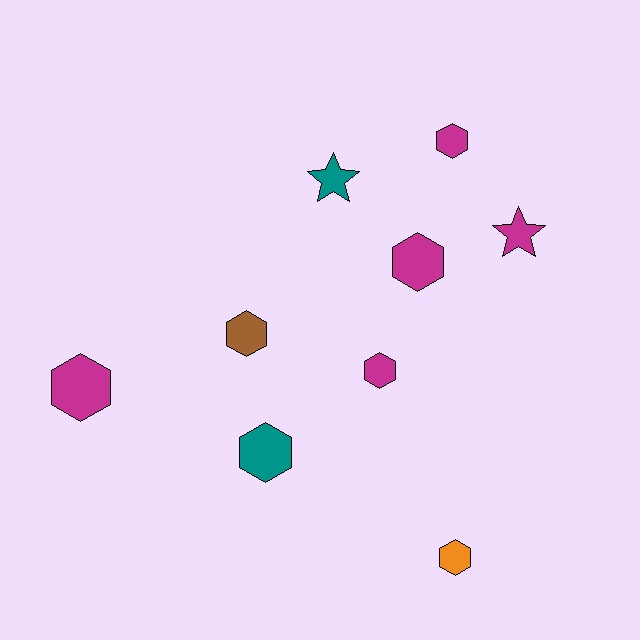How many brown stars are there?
There are no brown stars.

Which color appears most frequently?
Magenta, with 5 objects.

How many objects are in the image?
There are 9 objects.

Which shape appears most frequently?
Hexagon, with 7 objects.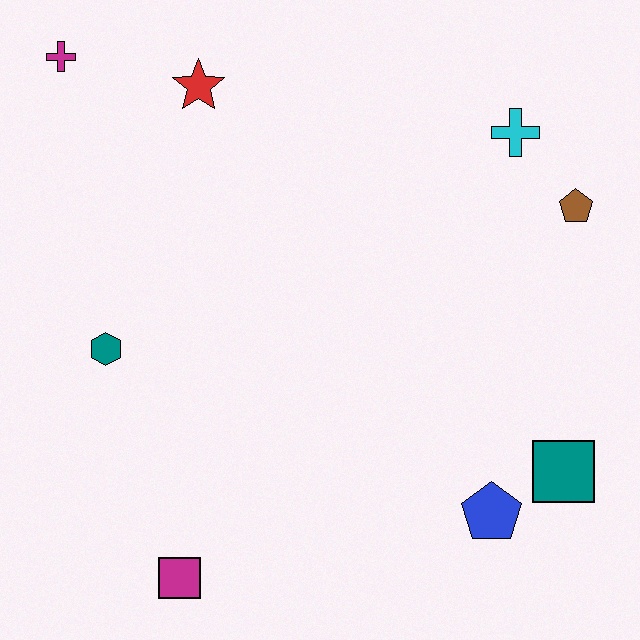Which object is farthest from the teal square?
The magenta cross is farthest from the teal square.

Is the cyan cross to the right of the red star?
Yes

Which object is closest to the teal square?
The blue pentagon is closest to the teal square.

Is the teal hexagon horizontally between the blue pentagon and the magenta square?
No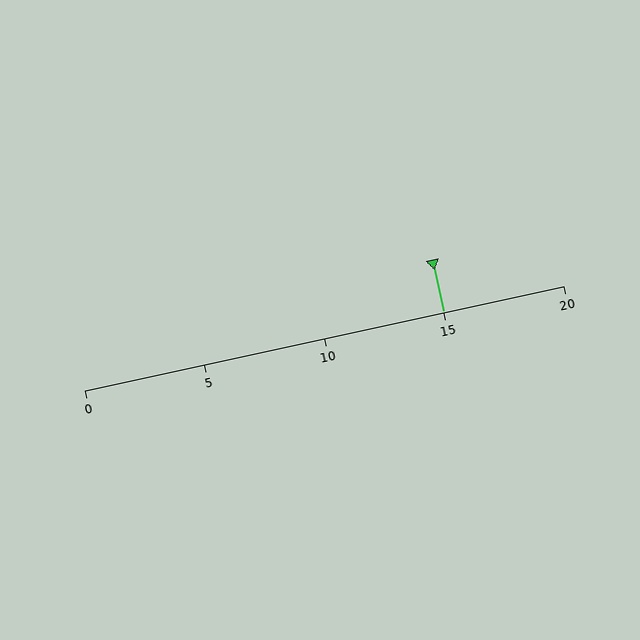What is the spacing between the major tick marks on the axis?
The major ticks are spaced 5 apart.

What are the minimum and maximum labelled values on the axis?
The axis runs from 0 to 20.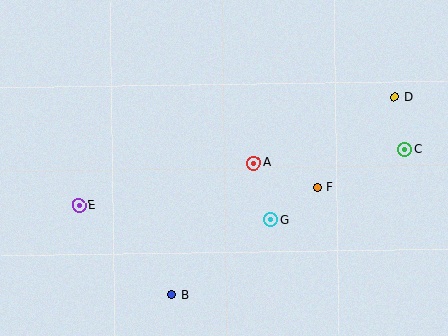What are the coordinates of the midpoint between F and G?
The midpoint between F and G is at (294, 204).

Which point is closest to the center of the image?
Point A at (254, 163) is closest to the center.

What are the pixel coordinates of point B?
Point B is at (171, 295).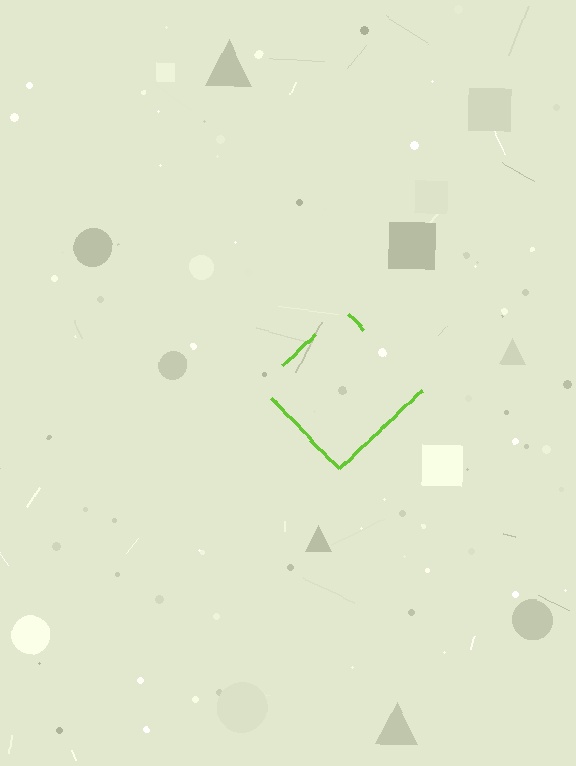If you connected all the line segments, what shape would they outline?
They would outline a diamond.